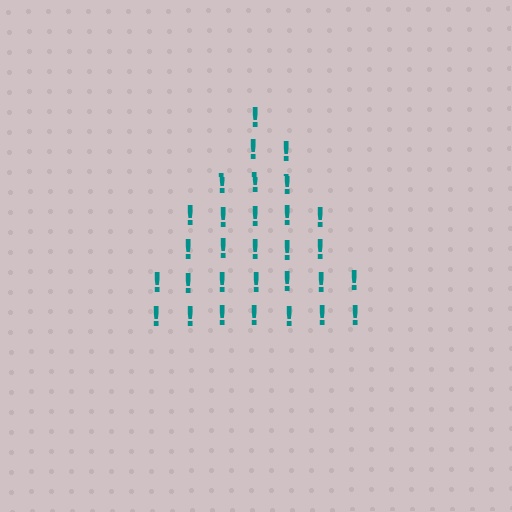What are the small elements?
The small elements are exclamation marks.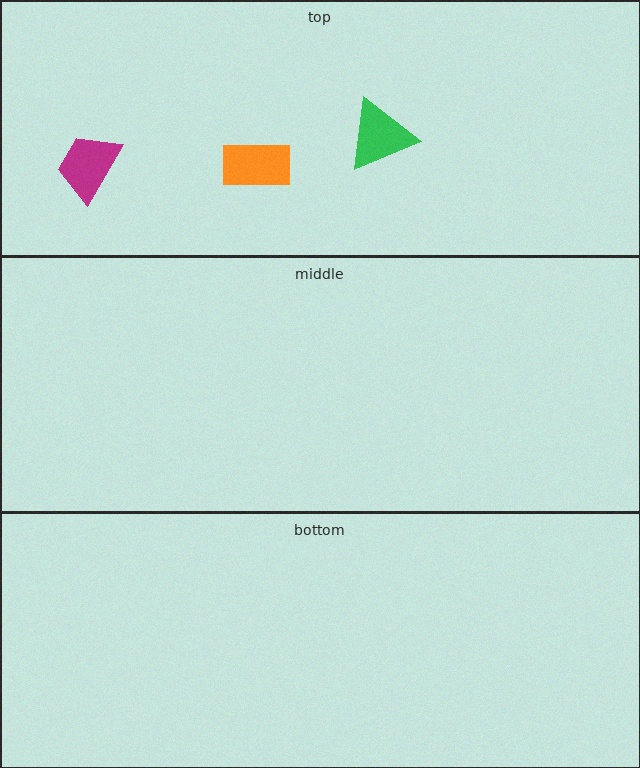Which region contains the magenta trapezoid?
The top region.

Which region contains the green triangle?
The top region.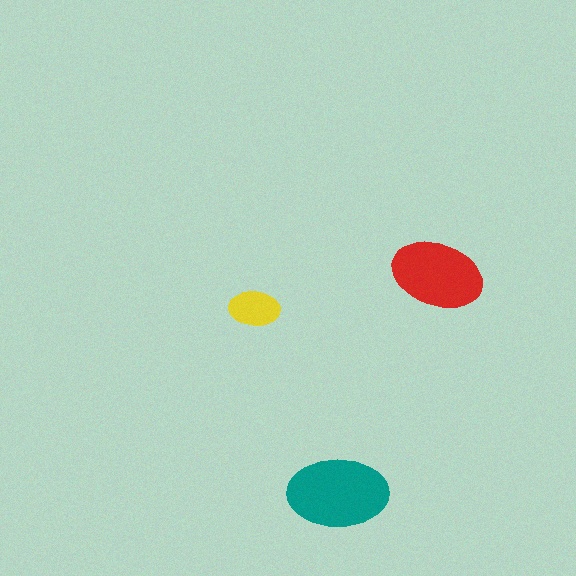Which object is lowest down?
The teal ellipse is bottommost.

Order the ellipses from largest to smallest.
the teal one, the red one, the yellow one.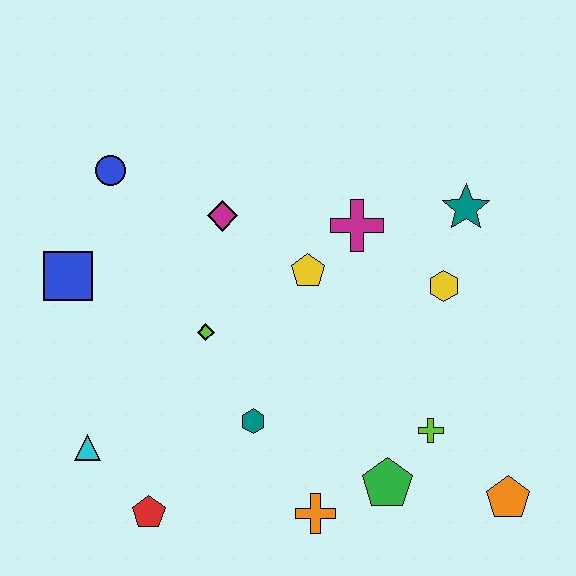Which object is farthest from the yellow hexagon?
The cyan triangle is farthest from the yellow hexagon.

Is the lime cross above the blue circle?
No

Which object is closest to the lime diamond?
The teal hexagon is closest to the lime diamond.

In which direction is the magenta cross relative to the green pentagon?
The magenta cross is above the green pentagon.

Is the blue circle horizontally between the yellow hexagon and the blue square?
Yes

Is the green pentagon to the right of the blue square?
Yes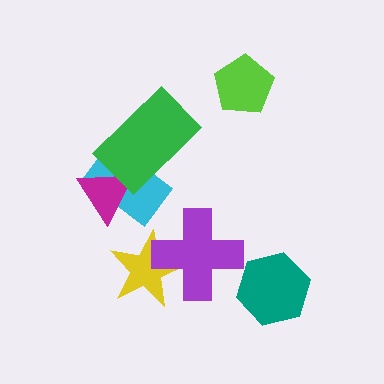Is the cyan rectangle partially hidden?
Yes, it is partially covered by another shape.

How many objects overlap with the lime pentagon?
0 objects overlap with the lime pentagon.